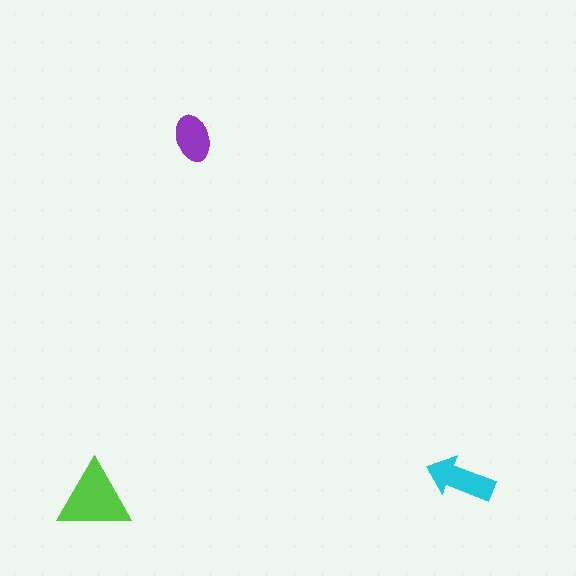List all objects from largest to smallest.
The lime triangle, the cyan arrow, the purple ellipse.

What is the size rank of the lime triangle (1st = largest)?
1st.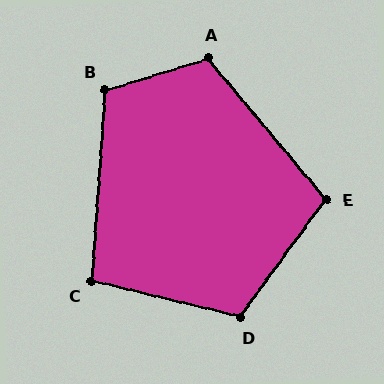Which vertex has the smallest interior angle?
C, at approximately 100 degrees.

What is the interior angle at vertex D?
Approximately 112 degrees (obtuse).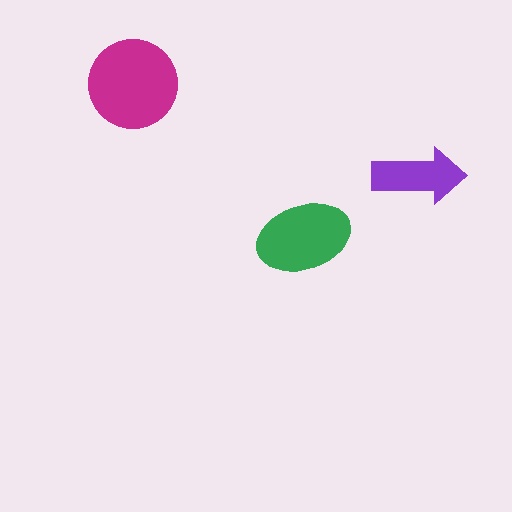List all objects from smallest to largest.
The purple arrow, the green ellipse, the magenta circle.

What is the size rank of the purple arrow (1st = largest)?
3rd.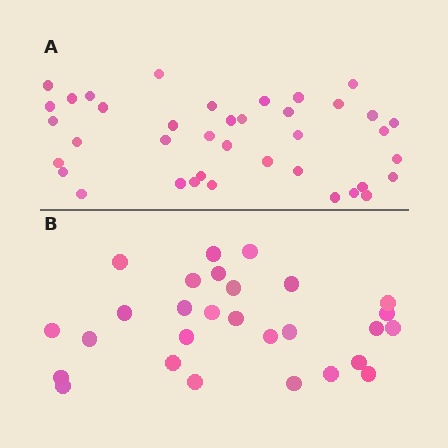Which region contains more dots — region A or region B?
Region A (the top region) has more dots.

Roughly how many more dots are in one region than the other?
Region A has roughly 12 or so more dots than region B.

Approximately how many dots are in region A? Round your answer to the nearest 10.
About 40 dots. (The exact count is 39, which rounds to 40.)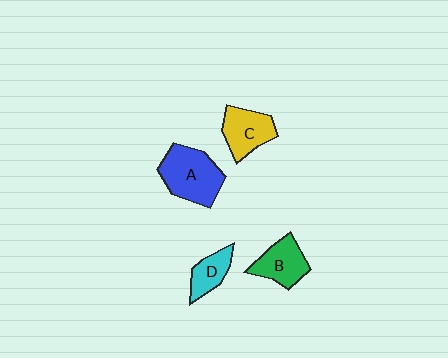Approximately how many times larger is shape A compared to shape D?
Approximately 2.0 times.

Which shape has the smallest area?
Shape D (cyan).